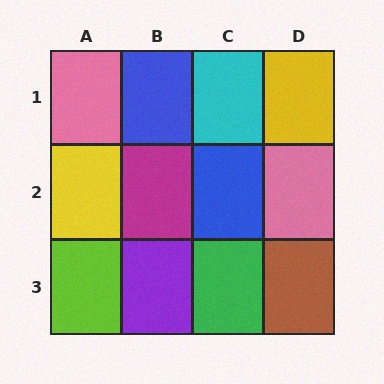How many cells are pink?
2 cells are pink.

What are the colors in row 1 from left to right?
Pink, blue, cyan, yellow.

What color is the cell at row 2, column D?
Pink.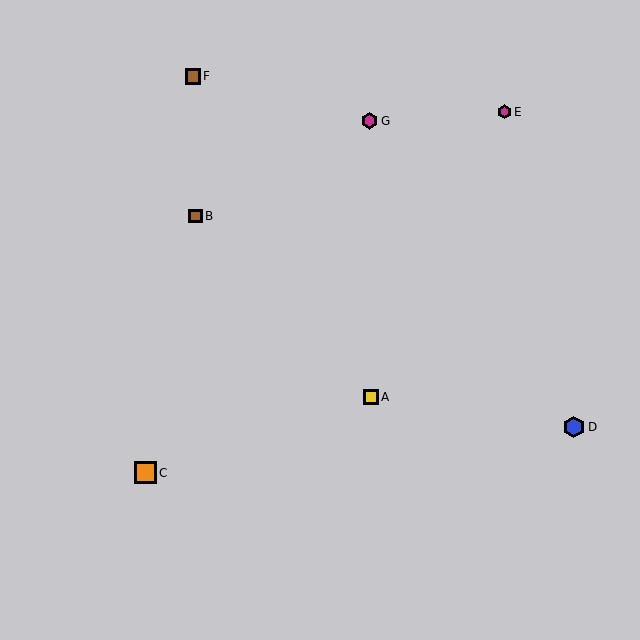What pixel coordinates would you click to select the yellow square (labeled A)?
Click at (371, 397) to select the yellow square A.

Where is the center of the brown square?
The center of the brown square is at (193, 76).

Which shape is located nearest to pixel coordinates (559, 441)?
The blue hexagon (labeled D) at (574, 427) is nearest to that location.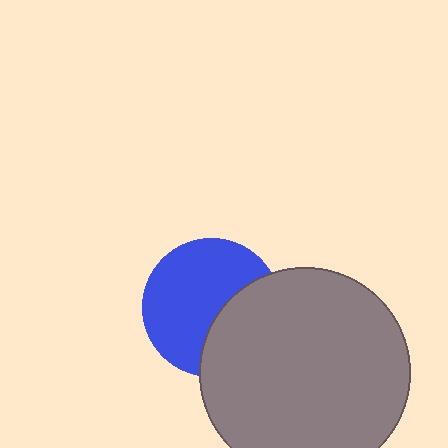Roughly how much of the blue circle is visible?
About half of it is visible (roughly 64%).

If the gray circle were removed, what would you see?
You would see the complete blue circle.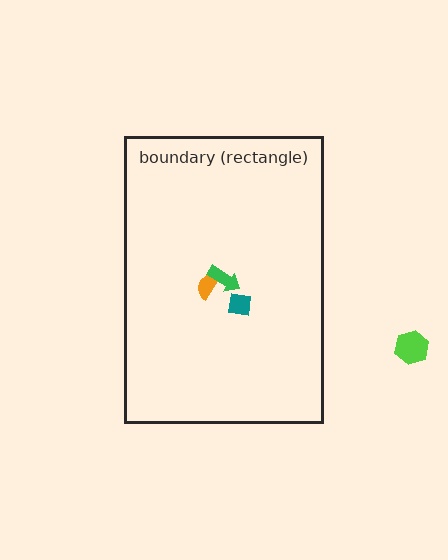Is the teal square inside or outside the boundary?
Inside.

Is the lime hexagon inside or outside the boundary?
Outside.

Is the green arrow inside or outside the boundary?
Inside.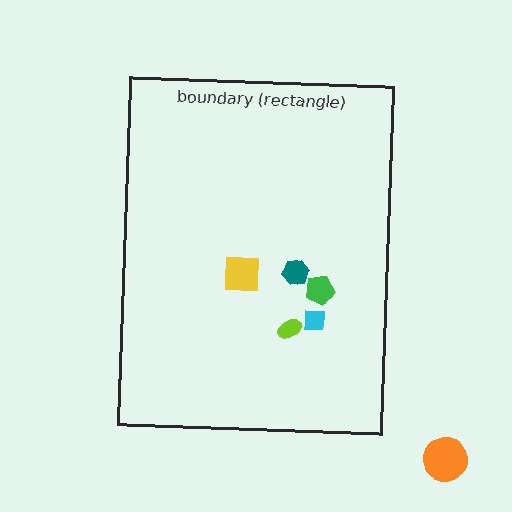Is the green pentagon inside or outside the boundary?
Inside.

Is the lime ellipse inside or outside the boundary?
Inside.